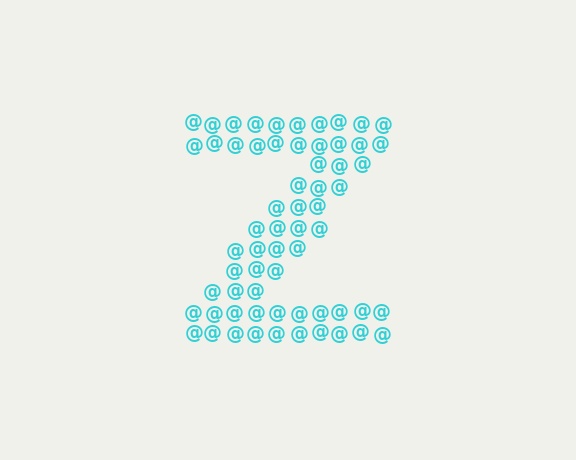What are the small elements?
The small elements are at signs.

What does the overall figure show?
The overall figure shows the letter Z.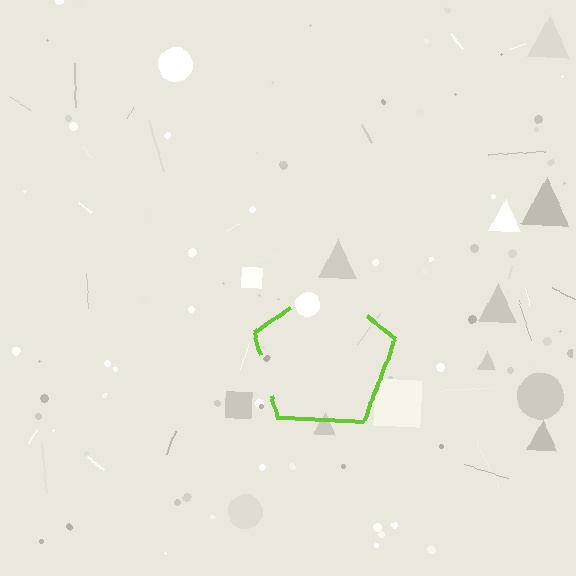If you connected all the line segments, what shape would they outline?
They would outline a pentagon.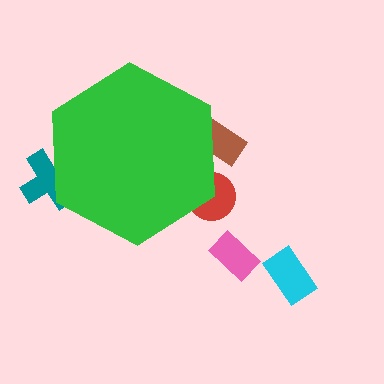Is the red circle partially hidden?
Yes, the red circle is partially hidden behind the green hexagon.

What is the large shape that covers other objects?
A green hexagon.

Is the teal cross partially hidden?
Yes, the teal cross is partially hidden behind the green hexagon.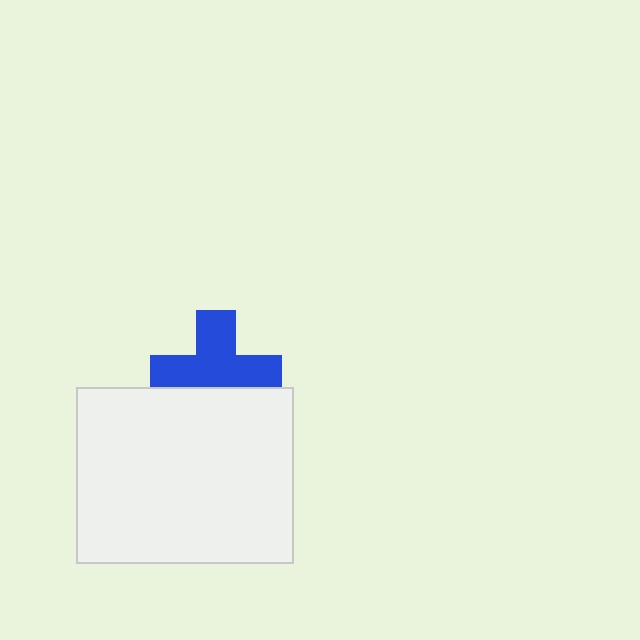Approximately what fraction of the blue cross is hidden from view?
Roughly 32% of the blue cross is hidden behind the white rectangle.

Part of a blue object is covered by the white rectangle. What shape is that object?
It is a cross.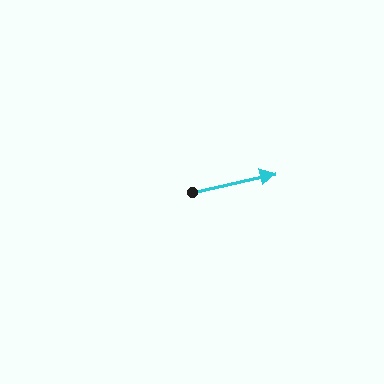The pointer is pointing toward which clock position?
Roughly 3 o'clock.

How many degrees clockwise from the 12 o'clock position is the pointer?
Approximately 77 degrees.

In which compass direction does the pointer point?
East.